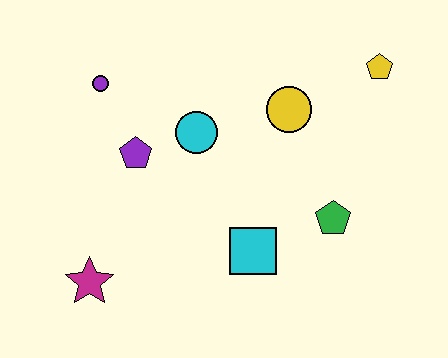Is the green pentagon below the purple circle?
Yes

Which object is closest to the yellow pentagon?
The yellow circle is closest to the yellow pentagon.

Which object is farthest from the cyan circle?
The yellow pentagon is farthest from the cyan circle.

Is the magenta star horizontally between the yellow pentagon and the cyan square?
No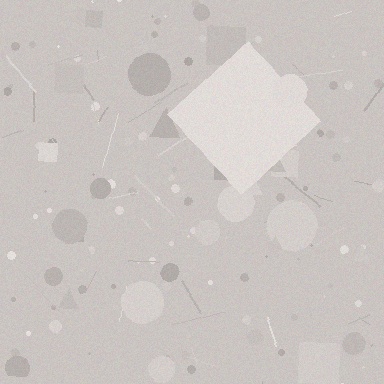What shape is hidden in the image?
A diamond is hidden in the image.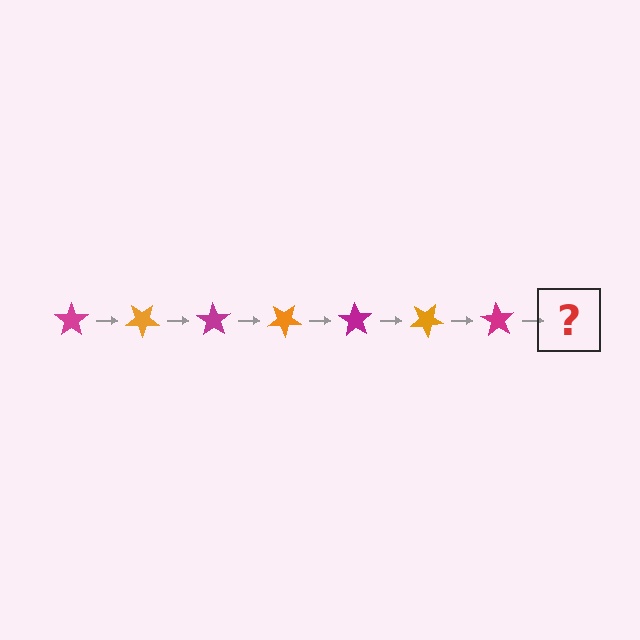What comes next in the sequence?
The next element should be an orange star, rotated 245 degrees from the start.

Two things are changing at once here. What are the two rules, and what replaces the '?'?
The two rules are that it rotates 35 degrees each step and the color cycles through magenta and orange. The '?' should be an orange star, rotated 245 degrees from the start.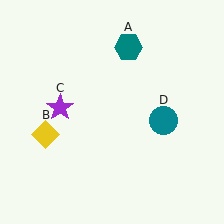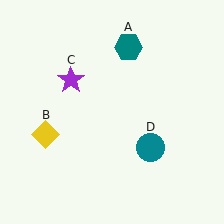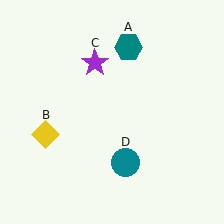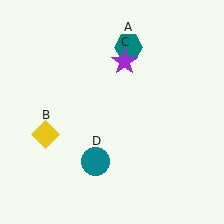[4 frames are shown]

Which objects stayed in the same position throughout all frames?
Teal hexagon (object A) and yellow diamond (object B) remained stationary.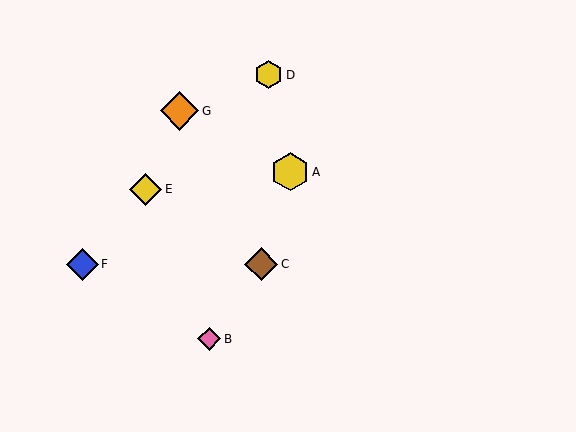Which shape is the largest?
The orange diamond (labeled G) is the largest.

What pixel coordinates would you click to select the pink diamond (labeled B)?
Click at (209, 339) to select the pink diamond B.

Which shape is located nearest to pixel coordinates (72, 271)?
The blue diamond (labeled F) at (82, 264) is nearest to that location.